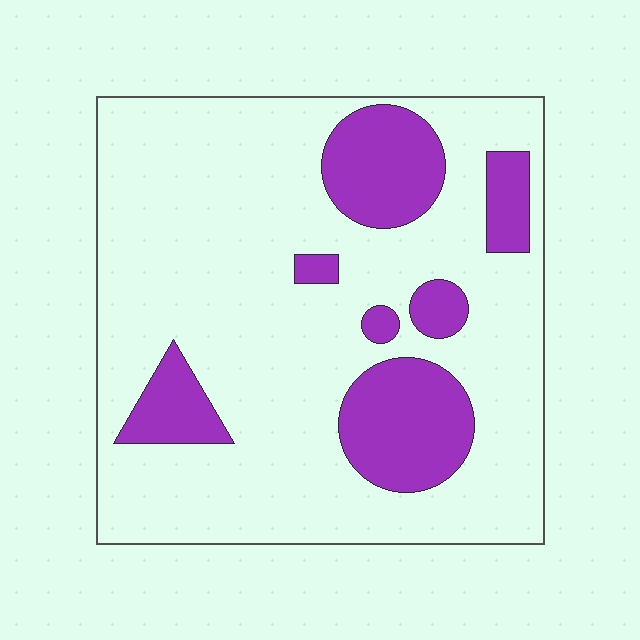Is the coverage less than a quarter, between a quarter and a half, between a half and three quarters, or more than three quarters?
Less than a quarter.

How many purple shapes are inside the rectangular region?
7.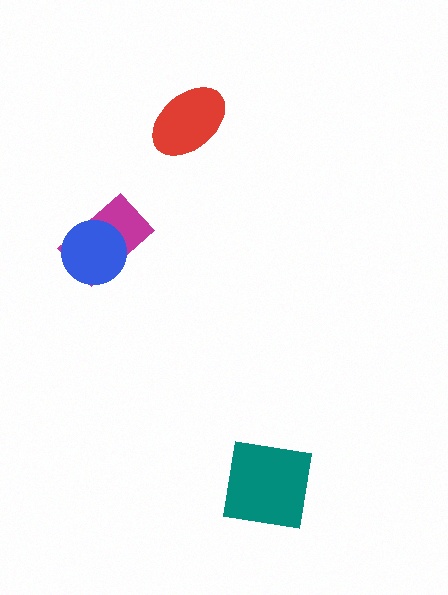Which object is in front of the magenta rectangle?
The blue circle is in front of the magenta rectangle.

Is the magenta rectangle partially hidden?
Yes, it is partially covered by another shape.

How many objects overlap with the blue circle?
1 object overlaps with the blue circle.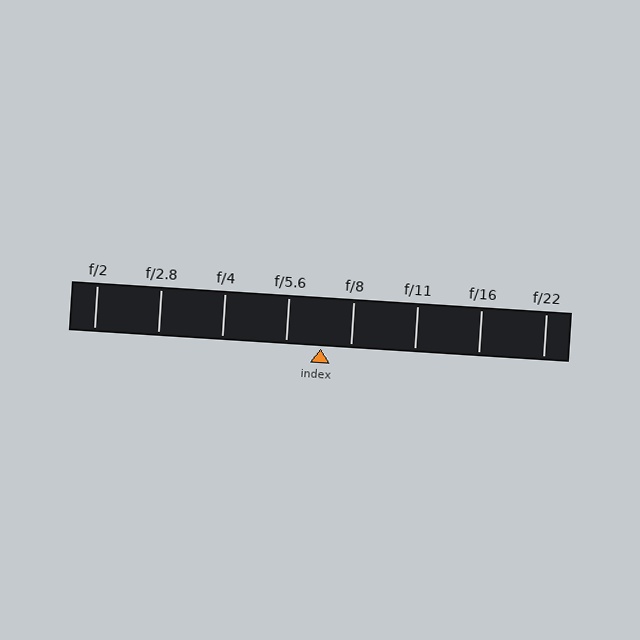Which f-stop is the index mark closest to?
The index mark is closest to f/8.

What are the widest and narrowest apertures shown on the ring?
The widest aperture shown is f/2 and the narrowest is f/22.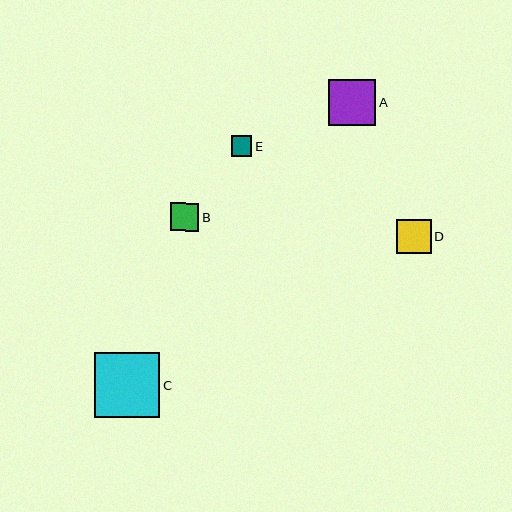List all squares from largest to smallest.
From largest to smallest: C, A, D, B, E.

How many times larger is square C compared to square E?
Square C is approximately 3.2 times the size of square E.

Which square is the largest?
Square C is the largest with a size of approximately 65 pixels.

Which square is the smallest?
Square E is the smallest with a size of approximately 20 pixels.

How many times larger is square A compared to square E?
Square A is approximately 2.3 times the size of square E.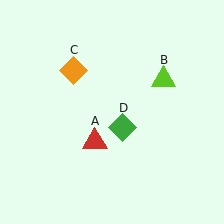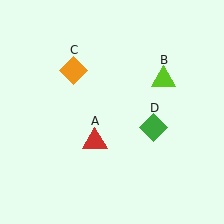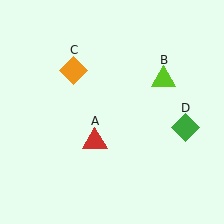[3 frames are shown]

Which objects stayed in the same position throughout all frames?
Red triangle (object A) and lime triangle (object B) and orange diamond (object C) remained stationary.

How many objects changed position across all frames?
1 object changed position: green diamond (object D).